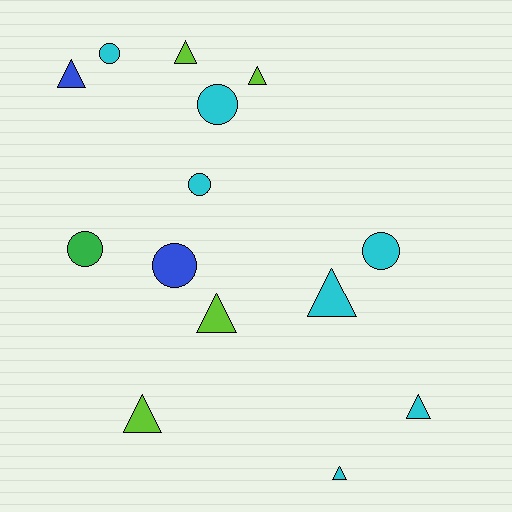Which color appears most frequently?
Cyan, with 7 objects.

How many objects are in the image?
There are 14 objects.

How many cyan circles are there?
There are 4 cyan circles.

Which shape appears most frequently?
Triangle, with 8 objects.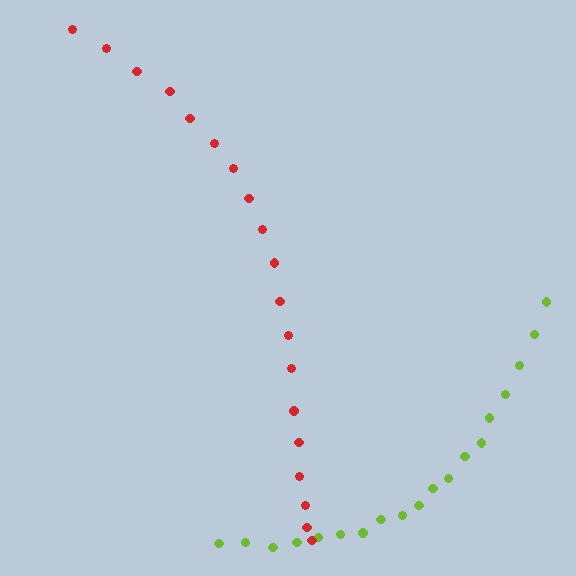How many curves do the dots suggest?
There are 2 distinct paths.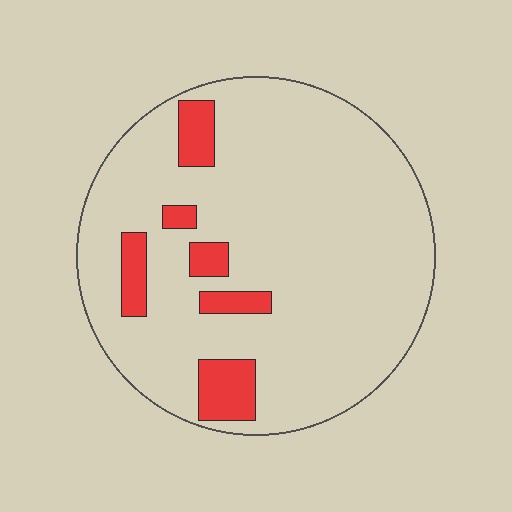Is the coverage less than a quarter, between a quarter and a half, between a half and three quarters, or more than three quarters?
Less than a quarter.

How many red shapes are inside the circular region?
6.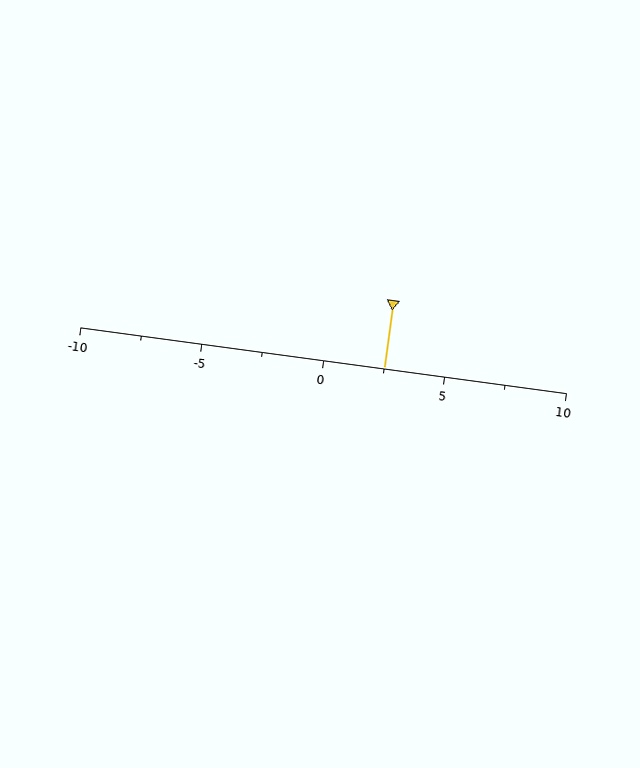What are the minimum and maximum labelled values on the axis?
The axis runs from -10 to 10.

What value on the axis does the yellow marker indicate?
The marker indicates approximately 2.5.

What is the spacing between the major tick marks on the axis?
The major ticks are spaced 5 apart.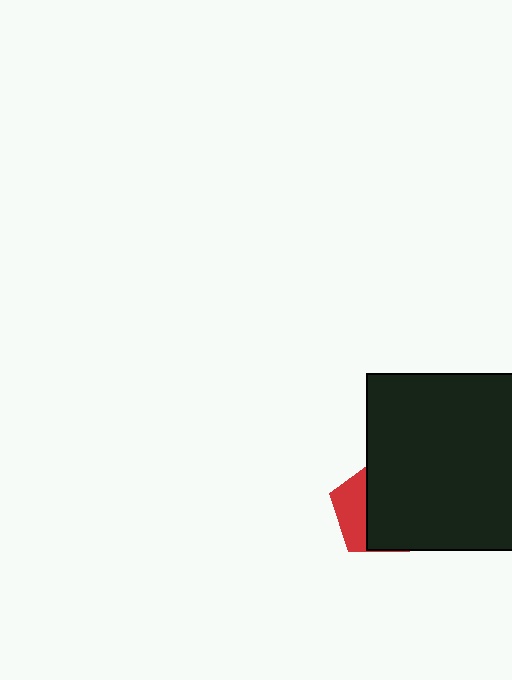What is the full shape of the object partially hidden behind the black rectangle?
The partially hidden object is a red pentagon.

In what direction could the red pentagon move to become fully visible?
The red pentagon could move left. That would shift it out from behind the black rectangle entirely.